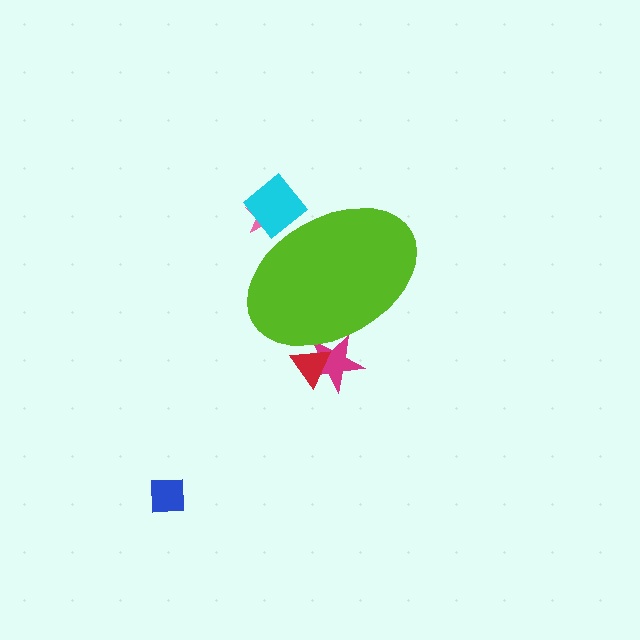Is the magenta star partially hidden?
Yes, the magenta star is partially hidden behind the lime ellipse.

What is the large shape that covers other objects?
A lime ellipse.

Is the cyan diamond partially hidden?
Yes, the cyan diamond is partially hidden behind the lime ellipse.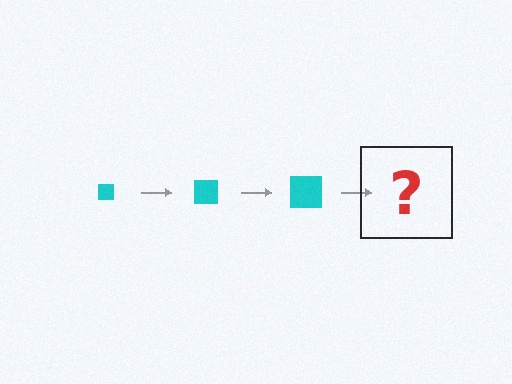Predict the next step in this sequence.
The next step is a cyan square, larger than the previous one.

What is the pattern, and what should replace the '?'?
The pattern is that the square gets progressively larger each step. The '?' should be a cyan square, larger than the previous one.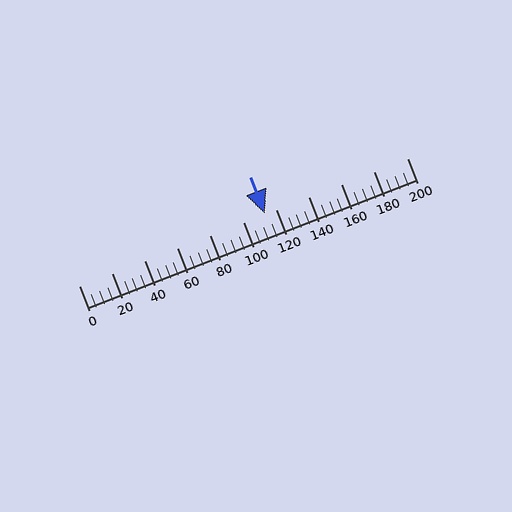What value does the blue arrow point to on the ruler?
The blue arrow points to approximately 113.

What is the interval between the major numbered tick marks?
The major tick marks are spaced 20 units apart.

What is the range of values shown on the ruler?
The ruler shows values from 0 to 200.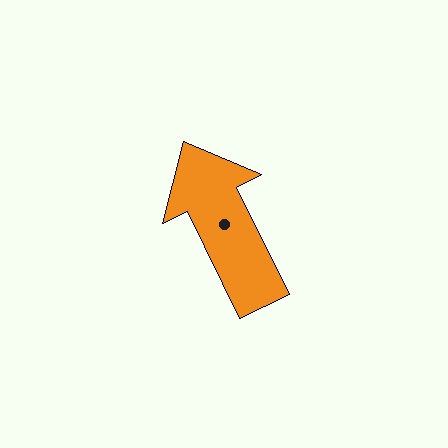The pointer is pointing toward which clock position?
Roughly 11 o'clock.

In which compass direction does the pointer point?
Northwest.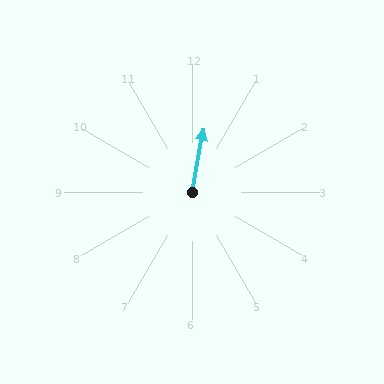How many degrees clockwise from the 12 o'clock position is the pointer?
Approximately 10 degrees.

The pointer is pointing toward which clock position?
Roughly 12 o'clock.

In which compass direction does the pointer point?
North.